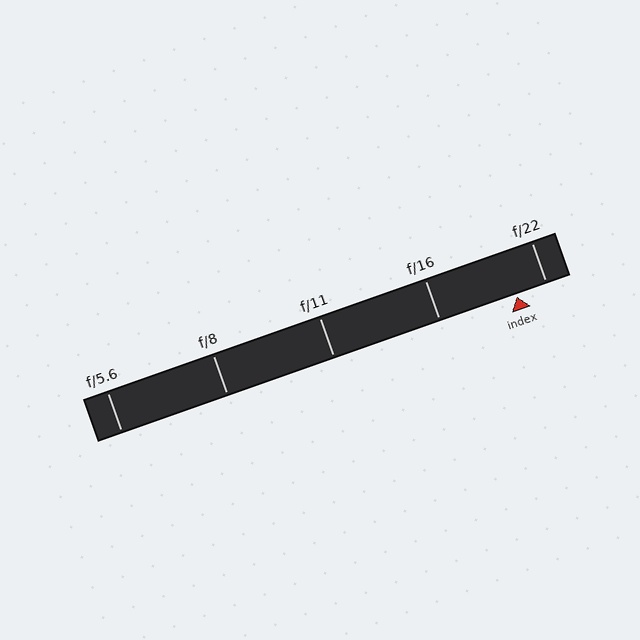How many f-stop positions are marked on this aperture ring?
There are 5 f-stop positions marked.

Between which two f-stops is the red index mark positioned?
The index mark is between f/16 and f/22.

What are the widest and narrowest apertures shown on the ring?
The widest aperture shown is f/5.6 and the narrowest is f/22.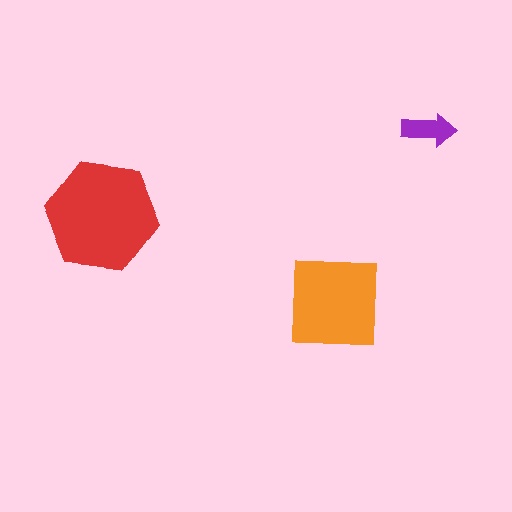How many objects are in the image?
There are 3 objects in the image.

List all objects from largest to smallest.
The red hexagon, the orange square, the purple arrow.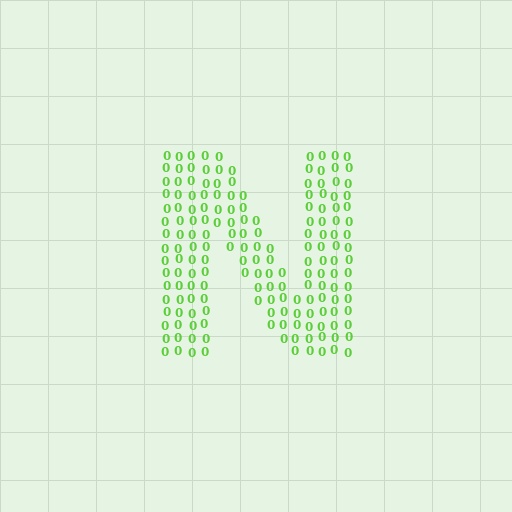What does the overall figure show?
The overall figure shows the letter N.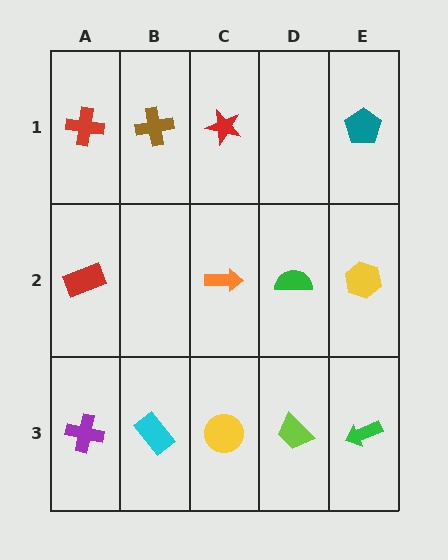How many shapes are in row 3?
5 shapes.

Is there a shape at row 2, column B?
No, that cell is empty.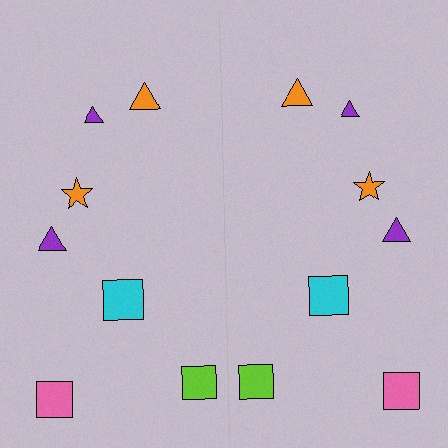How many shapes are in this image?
There are 14 shapes in this image.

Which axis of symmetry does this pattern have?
The pattern has a vertical axis of symmetry running through the center of the image.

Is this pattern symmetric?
Yes, this pattern has bilateral (reflection) symmetry.